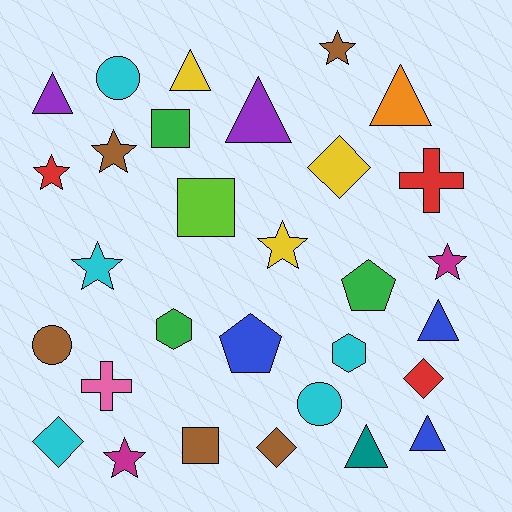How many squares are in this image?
There are 3 squares.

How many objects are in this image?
There are 30 objects.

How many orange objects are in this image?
There is 1 orange object.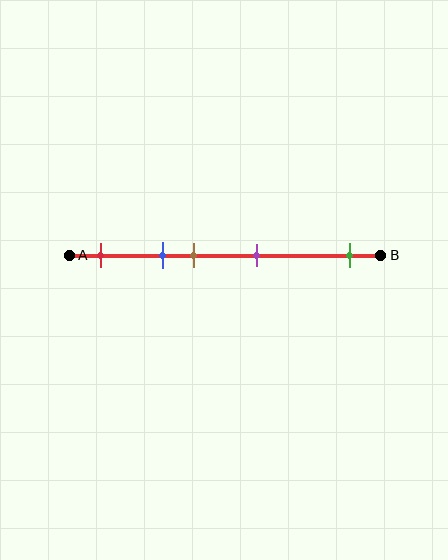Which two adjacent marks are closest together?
The blue and brown marks are the closest adjacent pair.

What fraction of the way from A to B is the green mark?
The green mark is approximately 90% (0.9) of the way from A to B.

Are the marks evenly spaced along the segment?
No, the marks are not evenly spaced.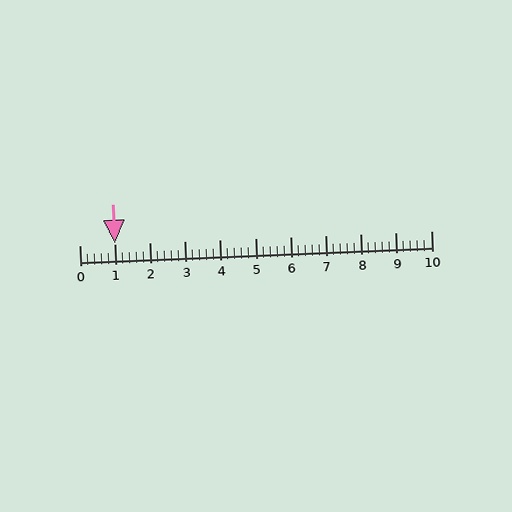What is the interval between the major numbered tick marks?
The major tick marks are spaced 1 units apart.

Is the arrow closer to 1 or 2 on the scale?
The arrow is closer to 1.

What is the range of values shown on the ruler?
The ruler shows values from 0 to 10.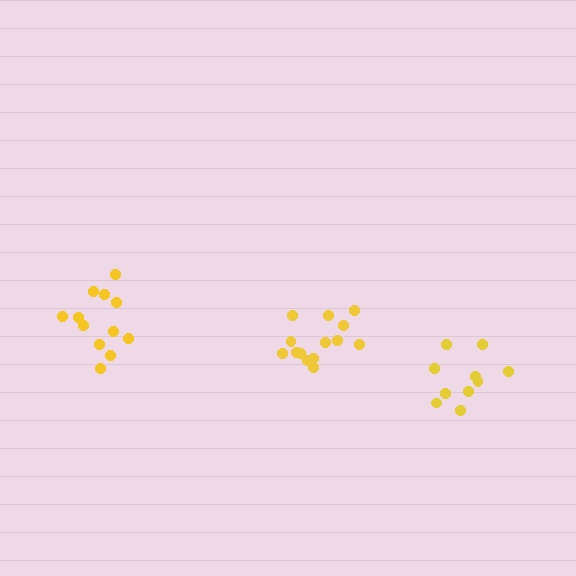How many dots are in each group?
Group 1: 12 dots, Group 2: 10 dots, Group 3: 14 dots (36 total).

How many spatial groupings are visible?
There are 3 spatial groupings.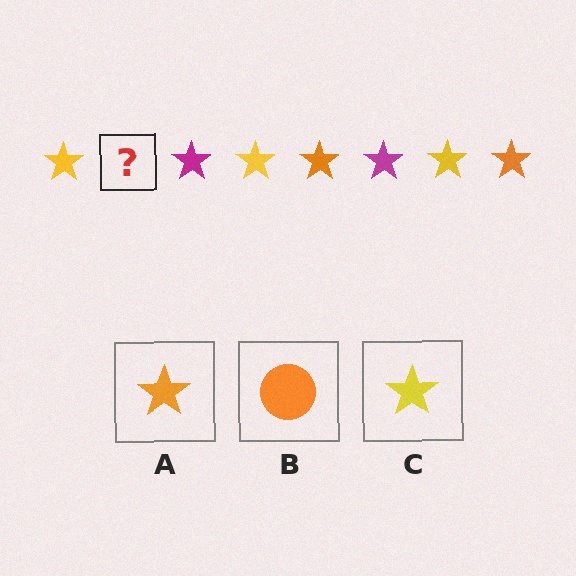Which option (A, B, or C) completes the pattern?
A.